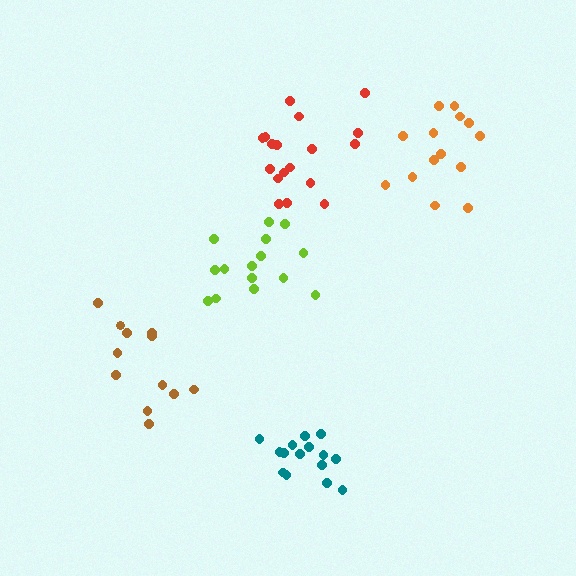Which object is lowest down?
The teal cluster is bottommost.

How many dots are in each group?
Group 1: 14 dots, Group 2: 15 dots, Group 3: 15 dots, Group 4: 12 dots, Group 5: 18 dots (74 total).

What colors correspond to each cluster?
The clusters are colored: orange, teal, lime, brown, red.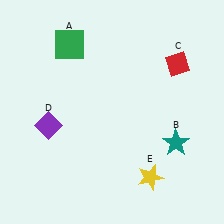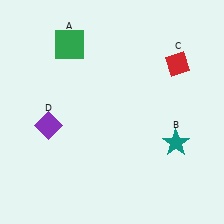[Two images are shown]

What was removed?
The yellow star (E) was removed in Image 2.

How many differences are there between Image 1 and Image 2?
There is 1 difference between the two images.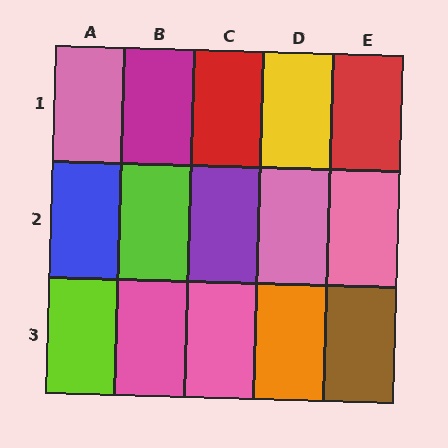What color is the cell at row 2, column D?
Pink.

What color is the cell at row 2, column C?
Purple.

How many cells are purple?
1 cell is purple.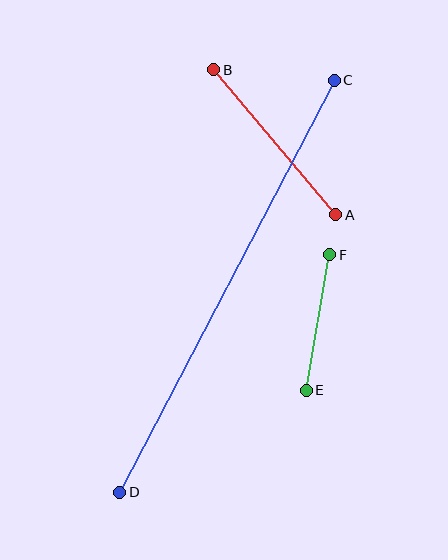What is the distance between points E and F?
The distance is approximately 137 pixels.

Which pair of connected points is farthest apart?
Points C and D are farthest apart.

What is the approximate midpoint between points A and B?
The midpoint is at approximately (275, 142) pixels.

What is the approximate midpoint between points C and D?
The midpoint is at approximately (227, 286) pixels.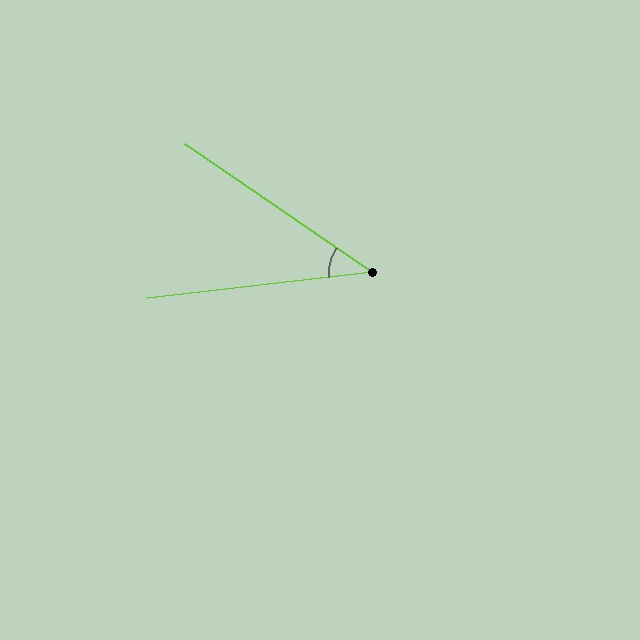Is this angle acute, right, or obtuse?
It is acute.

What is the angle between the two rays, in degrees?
Approximately 41 degrees.